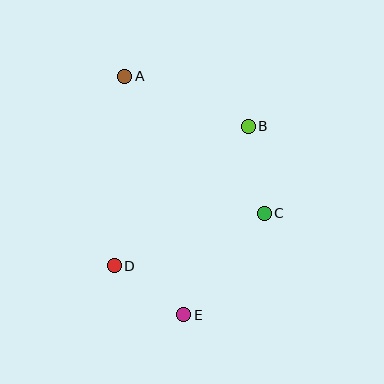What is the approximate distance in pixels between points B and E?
The distance between B and E is approximately 199 pixels.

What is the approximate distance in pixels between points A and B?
The distance between A and B is approximately 133 pixels.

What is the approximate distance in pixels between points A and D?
The distance between A and D is approximately 190 pixels.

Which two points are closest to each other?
Points D and E are closest to each other.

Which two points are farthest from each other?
Points A and E are farthest from each other.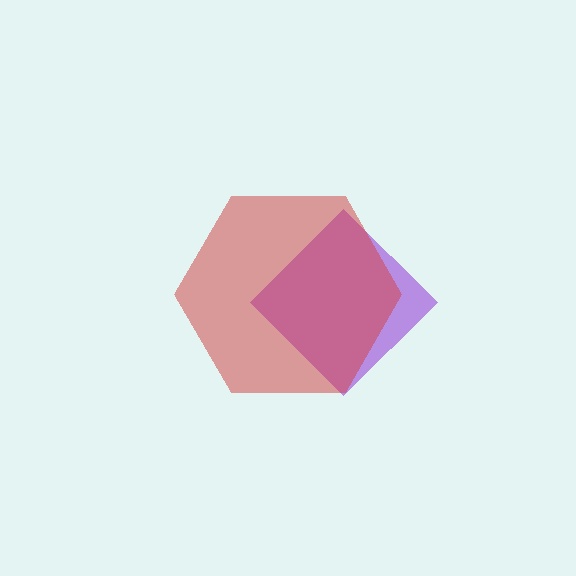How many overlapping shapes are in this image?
There are 2 overlapping shapes in the image.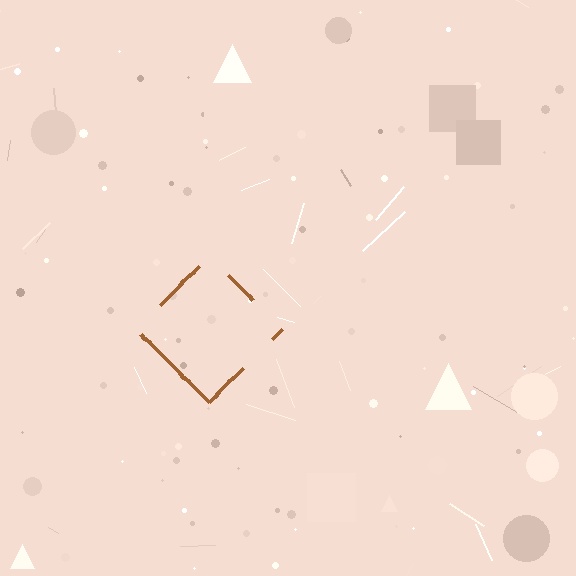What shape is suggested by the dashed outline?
The dashed outline suggests a diamond.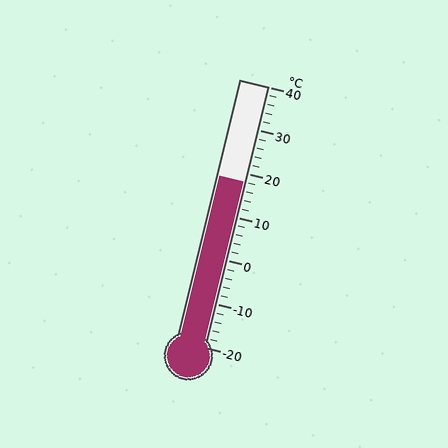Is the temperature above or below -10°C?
The temperature is above -10°C.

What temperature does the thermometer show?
The thermometer shows approximately 18°C.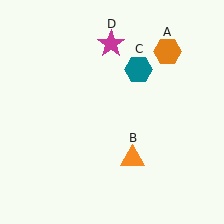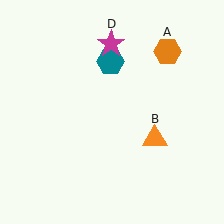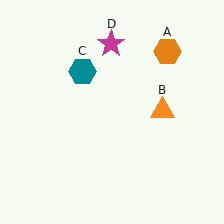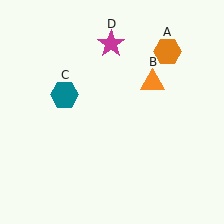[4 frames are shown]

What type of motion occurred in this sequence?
The orange triangle (object B), teal hexagon (object C) rotated counterclockwise around the center of the scene.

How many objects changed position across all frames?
2 objects changed position: orange triangle (object B), teal hexagon (object C).